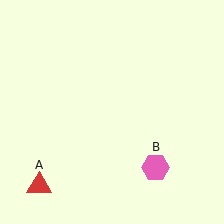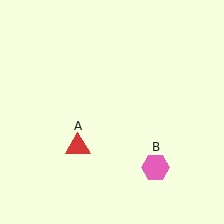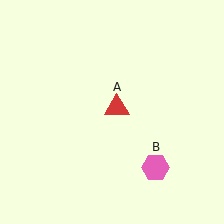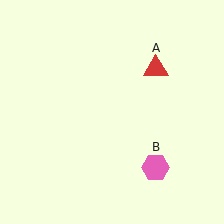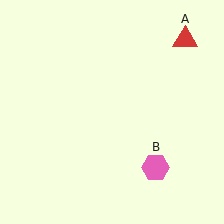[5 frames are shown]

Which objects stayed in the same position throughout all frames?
Pink hexagon (object B) remained stationary.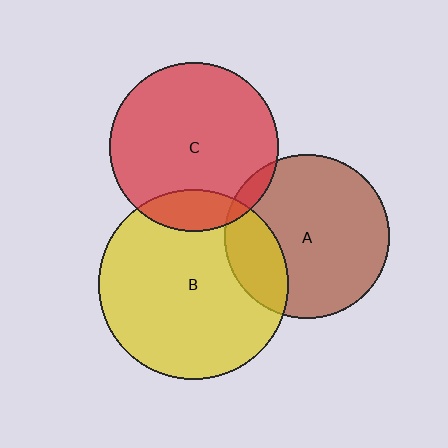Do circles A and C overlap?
Yes.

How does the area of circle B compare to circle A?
Approximately 1.3 times.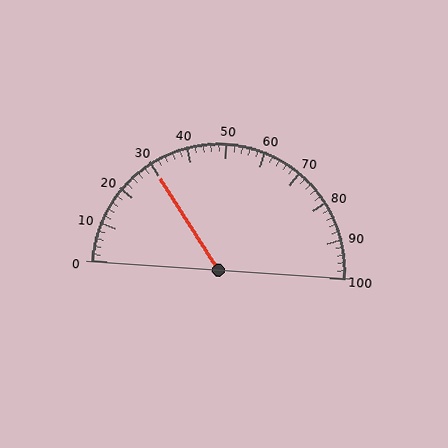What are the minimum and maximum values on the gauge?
The gauge ranges from 0 to 100.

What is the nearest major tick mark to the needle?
The nearest major tick mark is 30.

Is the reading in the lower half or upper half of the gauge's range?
The reading is in the lower half of the range (0 to 100).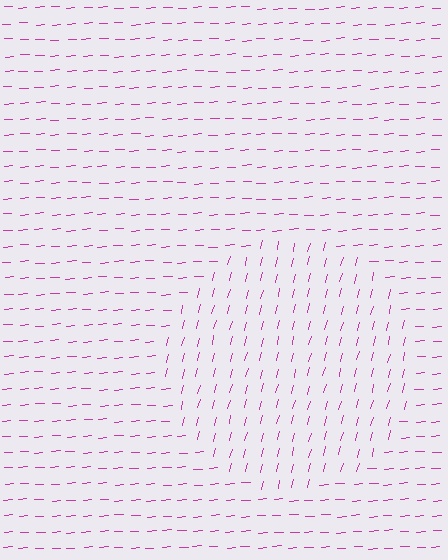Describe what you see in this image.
The image is filled with small magenta line segments. A circle region in the image has lines oriented differently from the surrounding lines, creating a visible texture boundary.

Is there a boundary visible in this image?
Yes, there is a texture boundary formed by a change in line orientation.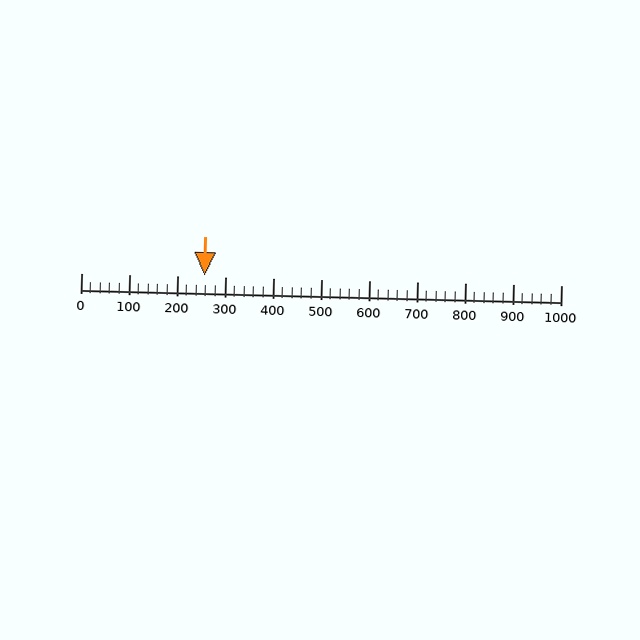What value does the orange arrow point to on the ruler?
The orange arrow points to approximately 257.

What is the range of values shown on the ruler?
The ruler shows values from 0 to 1000.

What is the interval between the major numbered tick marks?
The major tick marks are spaced 100 units apart.